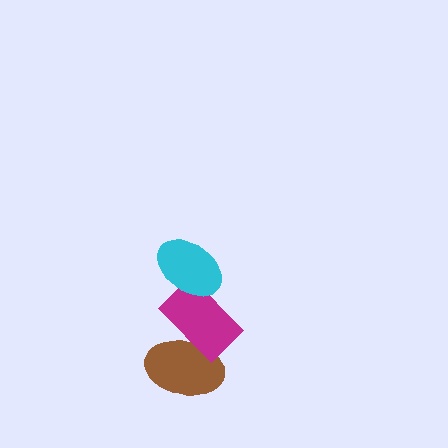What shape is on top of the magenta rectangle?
The cyan ellipse is on top of the magenta rectangle.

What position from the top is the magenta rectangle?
The magenta rectangle is 2nd from the top.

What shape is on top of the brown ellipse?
The magenta rectangle is on top of the brown ellipse.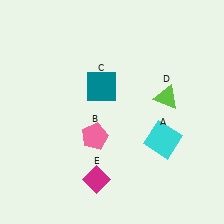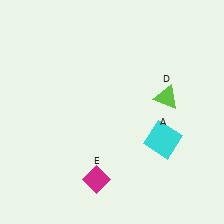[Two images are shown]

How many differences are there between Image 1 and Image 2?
There are 2 differences between the two images.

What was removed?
The teal square (C), the pink pentagon (B) were removed in Image 2.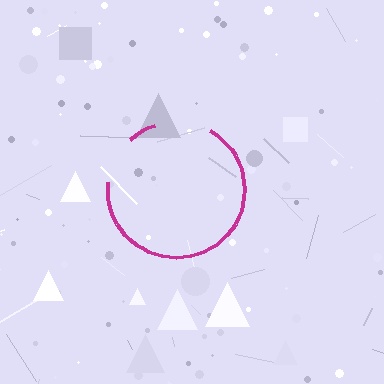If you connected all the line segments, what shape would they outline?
They would outline a circle.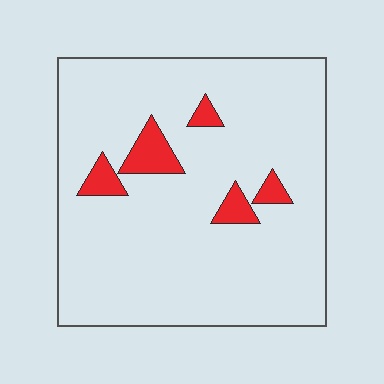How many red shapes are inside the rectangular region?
5.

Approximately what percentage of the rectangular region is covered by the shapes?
Approximately 10%.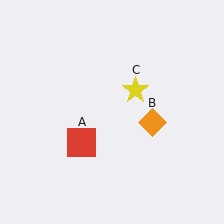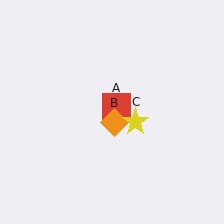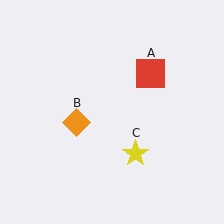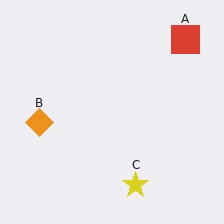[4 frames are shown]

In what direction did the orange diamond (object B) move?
The orange diamond (object B) moved left.